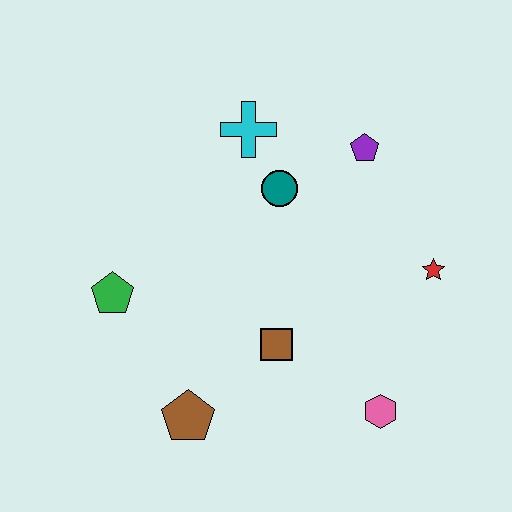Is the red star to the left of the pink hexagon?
No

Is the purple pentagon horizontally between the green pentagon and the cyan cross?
No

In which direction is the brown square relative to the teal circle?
The brown square is below the teal circle.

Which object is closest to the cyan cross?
The teal circle is closest to the cyan cross.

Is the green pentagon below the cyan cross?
Yes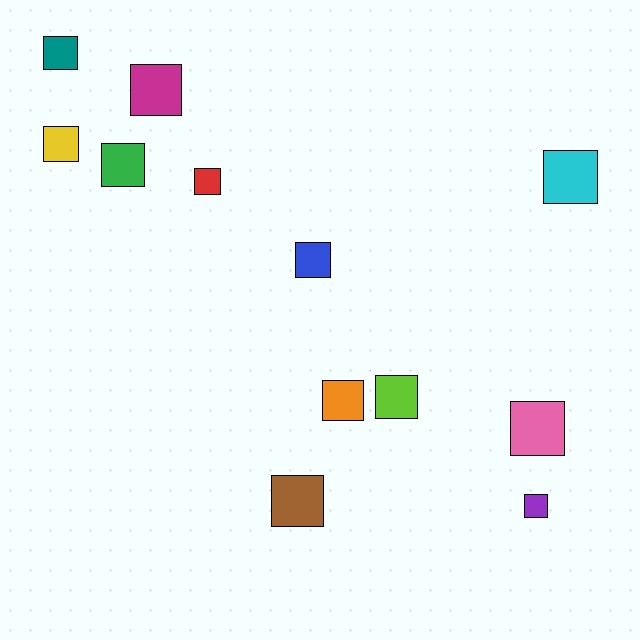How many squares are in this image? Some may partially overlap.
There are 12 squares.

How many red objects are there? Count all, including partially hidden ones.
There is 1 red object.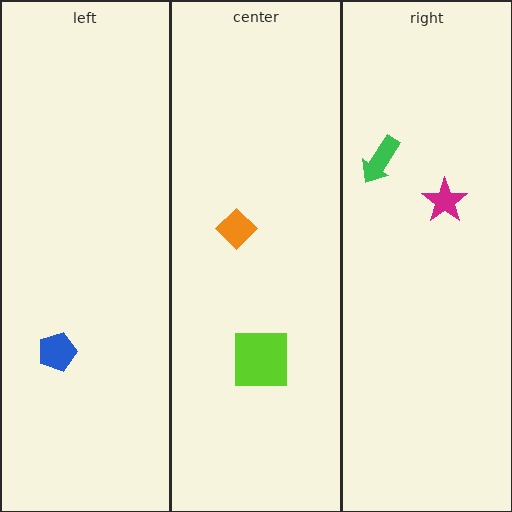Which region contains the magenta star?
The right region.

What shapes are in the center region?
The orange diamond, the lime square.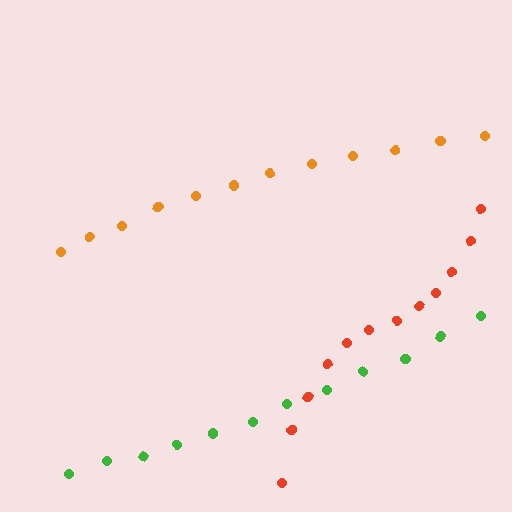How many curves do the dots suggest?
There are 3 distinct paths.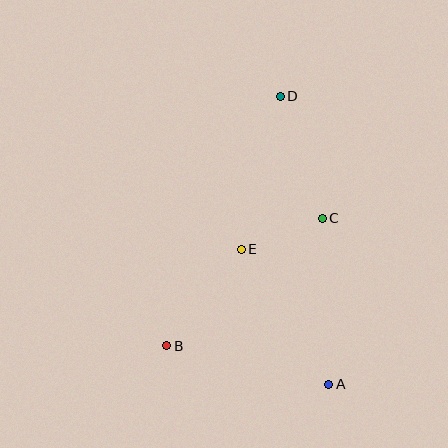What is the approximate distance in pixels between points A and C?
The distance between A and C is approximately 166 pixels.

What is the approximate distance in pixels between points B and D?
The distance between B and D is approximately 274 pixels.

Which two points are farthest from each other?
Points A and D are farthest from each other.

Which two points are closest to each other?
Points C and E are closest to each other.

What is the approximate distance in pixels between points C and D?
The distance between C and D is approximately 129 pixels.